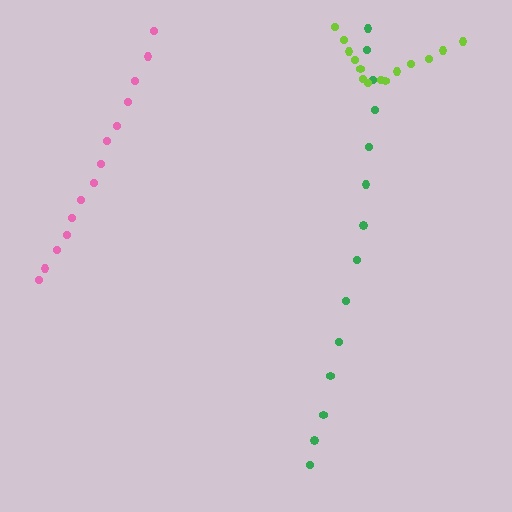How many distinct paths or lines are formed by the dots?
There are 3 distinct paths.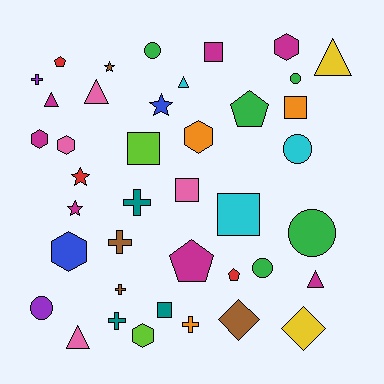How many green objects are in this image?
There are 5 green objects.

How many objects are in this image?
There are 40 objects.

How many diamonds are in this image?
There are 2 diamonds.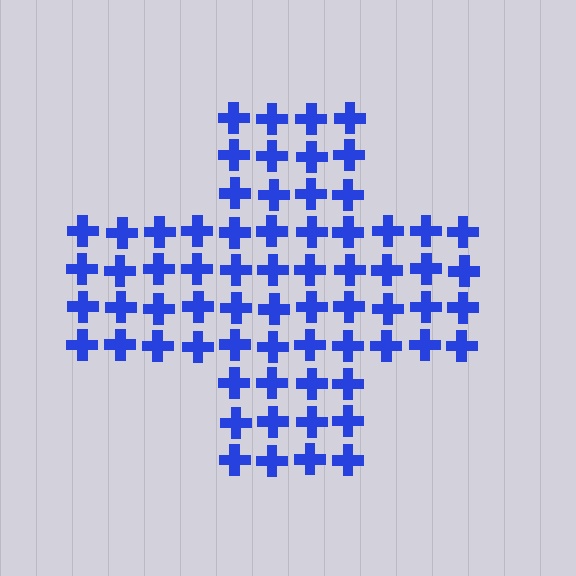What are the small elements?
The small elements are crosses.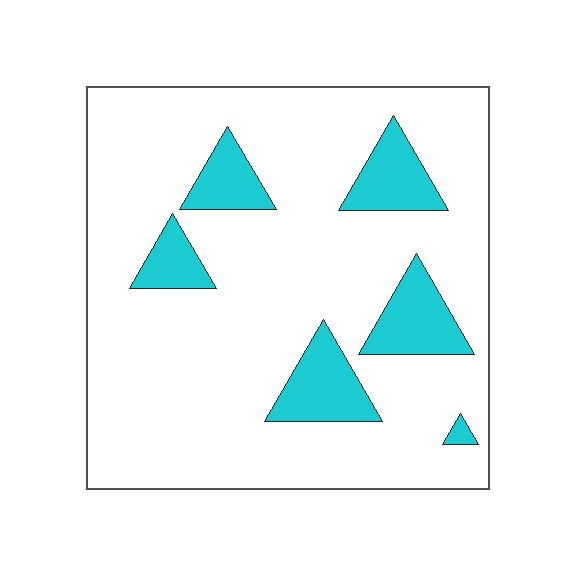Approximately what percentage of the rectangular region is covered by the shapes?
Approximately 15%.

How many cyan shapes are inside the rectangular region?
6.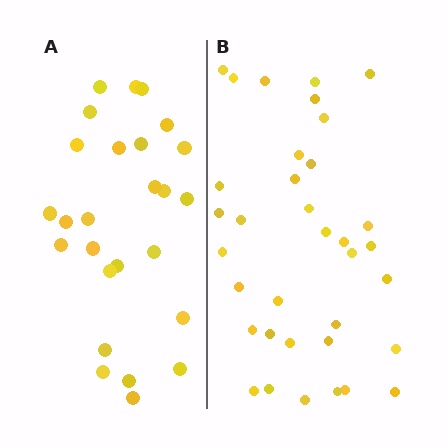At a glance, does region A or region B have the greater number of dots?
Region B (the right region) has more dots.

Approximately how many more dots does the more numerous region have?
Region B has roughly 8 or so more dots than region A.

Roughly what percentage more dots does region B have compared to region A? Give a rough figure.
About 35% more.